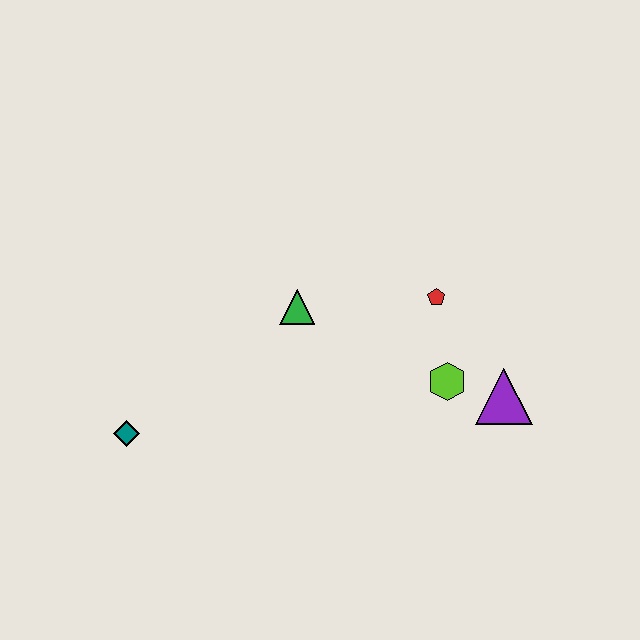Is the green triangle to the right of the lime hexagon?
No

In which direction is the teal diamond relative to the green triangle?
The teal diamond is to the left of the green triangle.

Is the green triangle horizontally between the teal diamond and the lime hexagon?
Yes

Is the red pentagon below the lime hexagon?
No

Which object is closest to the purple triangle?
The lime hexagon is closest to the purple triangle.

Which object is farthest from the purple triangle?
The teal diamond is farthest from the purple triangle.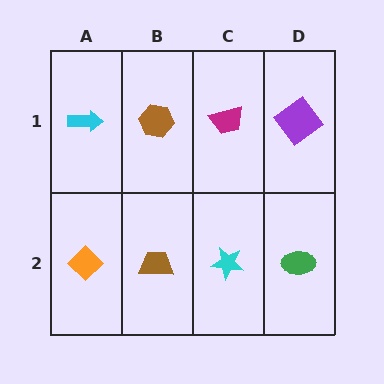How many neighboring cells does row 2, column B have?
3.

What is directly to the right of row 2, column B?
A cyan star.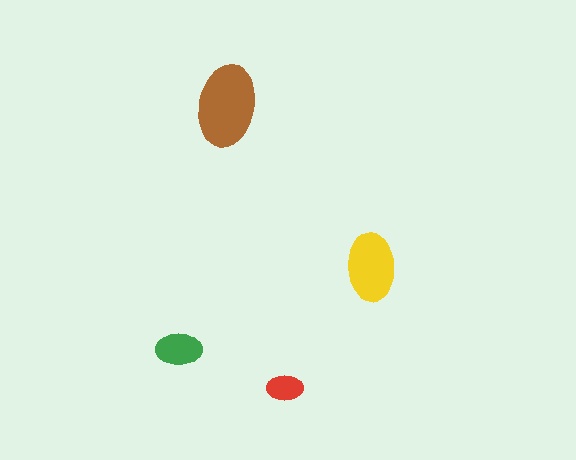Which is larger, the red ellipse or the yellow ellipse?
The yellow one.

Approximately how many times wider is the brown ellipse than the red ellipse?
About 2.5 times wider.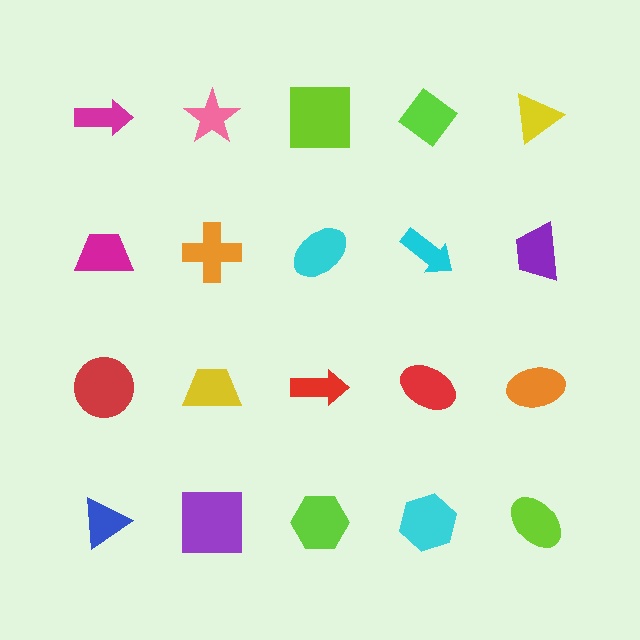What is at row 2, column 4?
A cyan arrow.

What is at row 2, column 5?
A purple trapezoid.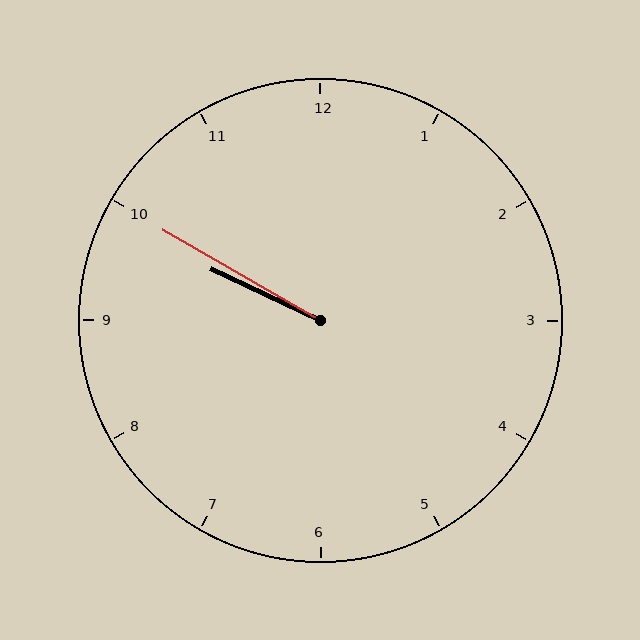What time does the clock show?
9:50.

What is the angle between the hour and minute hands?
Approximately 5 degrees.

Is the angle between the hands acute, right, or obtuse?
It is acute.